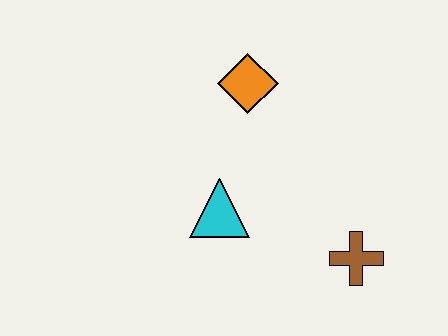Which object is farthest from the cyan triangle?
The brown cross is farthest from the cyan triangle.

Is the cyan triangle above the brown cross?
Yes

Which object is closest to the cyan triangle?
The orange diamond is closest to the cyan triangle.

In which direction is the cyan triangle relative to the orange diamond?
The cyan triangle is below the orange diamond.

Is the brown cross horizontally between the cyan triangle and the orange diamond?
No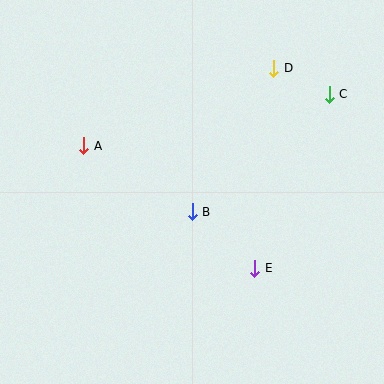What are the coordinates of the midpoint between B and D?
The midpoint between B and D is at (233, 140).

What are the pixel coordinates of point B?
Point B is at (192, 212).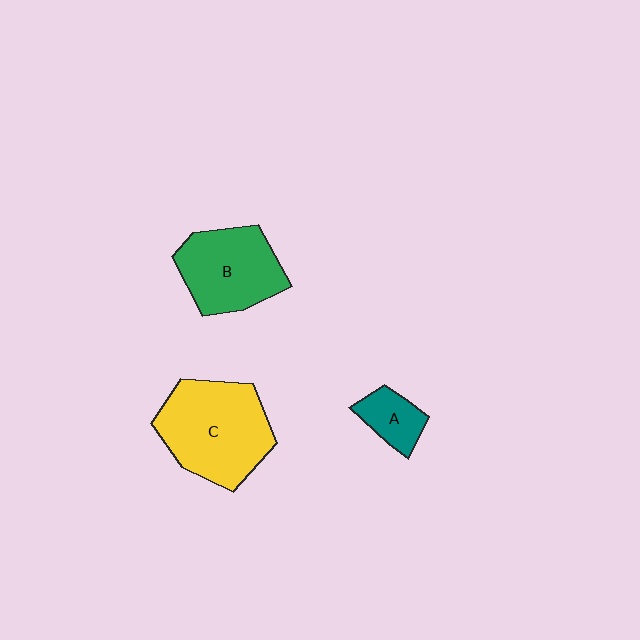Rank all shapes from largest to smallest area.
From largest to smallest: C (yellow), B (green), A (teal).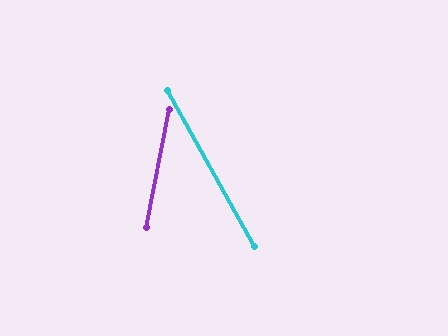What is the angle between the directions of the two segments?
Approximately 40 degrees.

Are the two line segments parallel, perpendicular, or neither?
Neither parallel nor perpendicular — they differ by about 40°.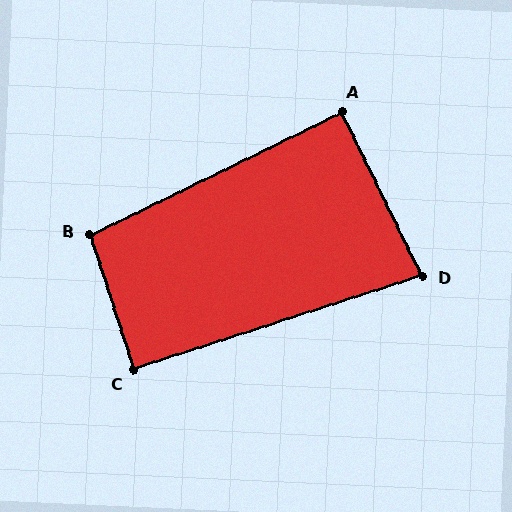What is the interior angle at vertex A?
Approximately 90 degrees (approximately right).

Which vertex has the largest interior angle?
B, at approximately 98 degrees.